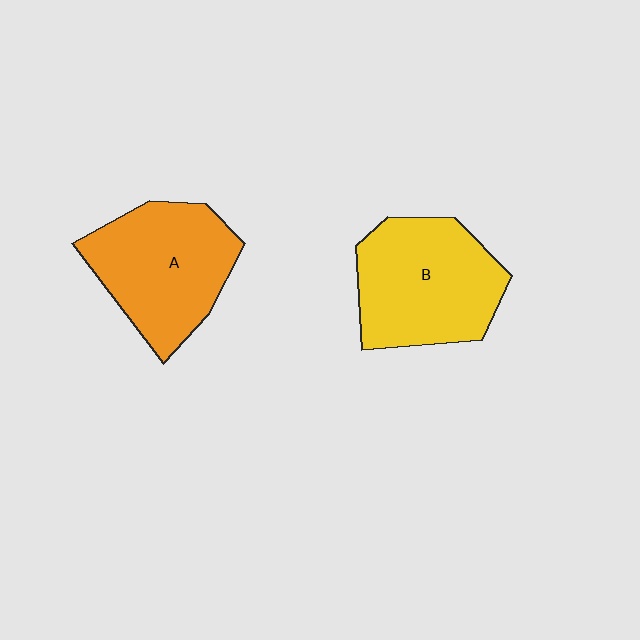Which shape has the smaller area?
Shape A (orange).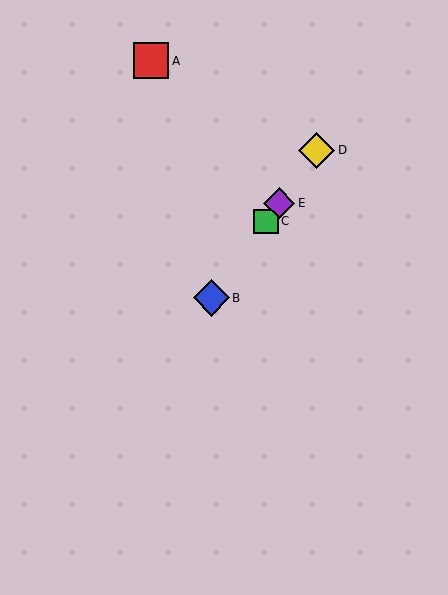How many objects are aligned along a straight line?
4 objects (B, C, D, E) are aligned along a straight line.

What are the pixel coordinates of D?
Object D is at (317, 150).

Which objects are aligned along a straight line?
Objects B, C, D, E are aligned along a straight line.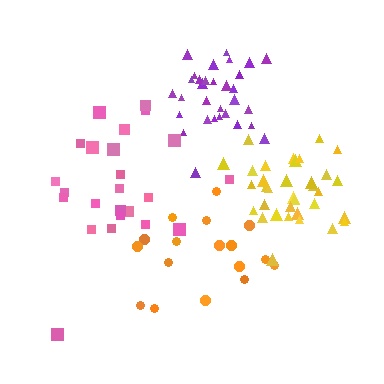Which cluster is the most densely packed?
Purple.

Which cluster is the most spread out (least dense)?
Orange.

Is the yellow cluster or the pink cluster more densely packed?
Yellow.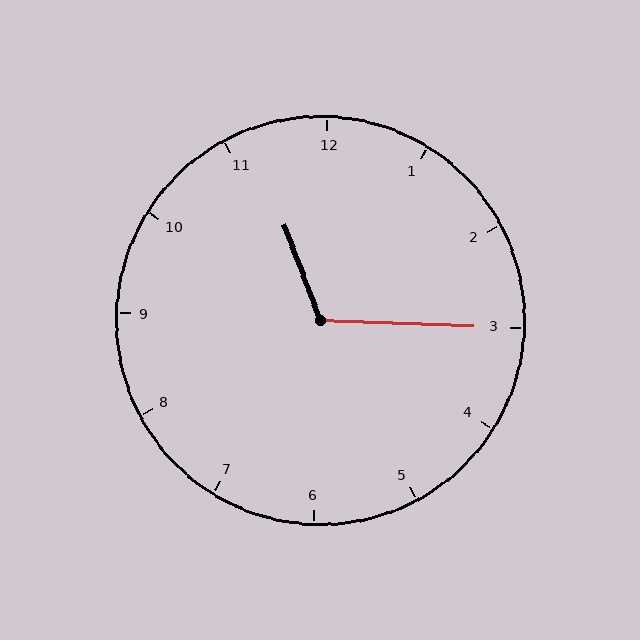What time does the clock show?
11:15.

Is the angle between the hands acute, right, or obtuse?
It is obtuse.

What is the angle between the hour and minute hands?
Approximately 112 degrees.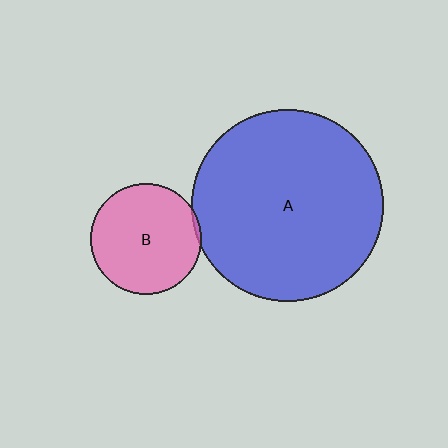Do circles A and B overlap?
Yes.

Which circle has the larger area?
Circle A (blue).